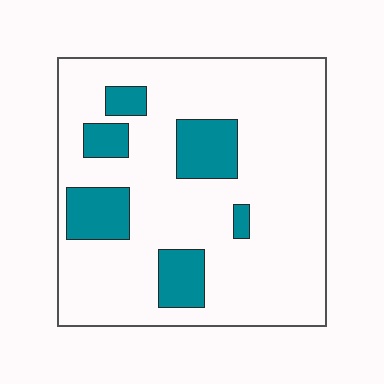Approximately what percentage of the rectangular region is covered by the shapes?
Approximately 20%.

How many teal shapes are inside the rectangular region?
6.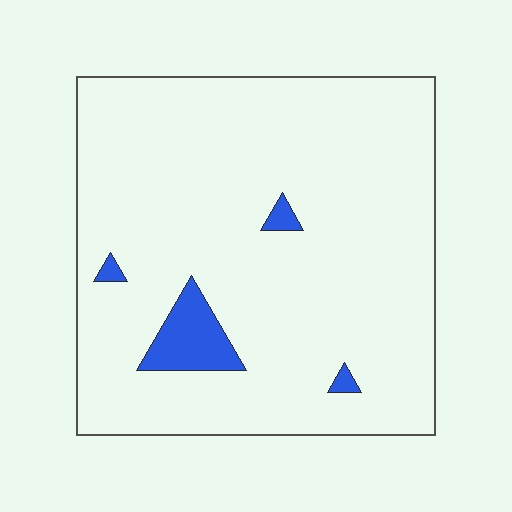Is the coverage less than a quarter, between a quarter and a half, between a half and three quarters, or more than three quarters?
Less than a quarter.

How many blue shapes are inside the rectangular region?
4.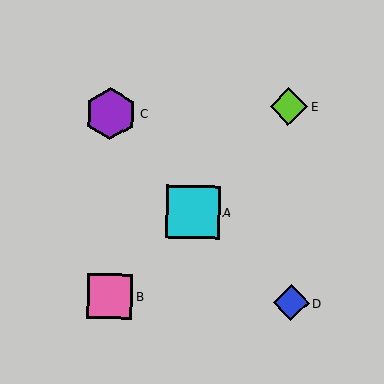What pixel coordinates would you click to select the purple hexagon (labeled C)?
Click at (110, 113) to select the purple hexagon C.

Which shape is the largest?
The cyan square (labeled A) is the largest.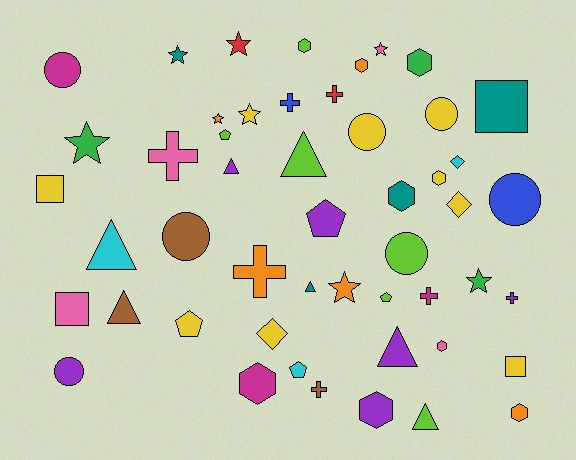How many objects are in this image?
There are 50 objects.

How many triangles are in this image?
There are 7 triangles.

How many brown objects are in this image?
There are 3 brown objects.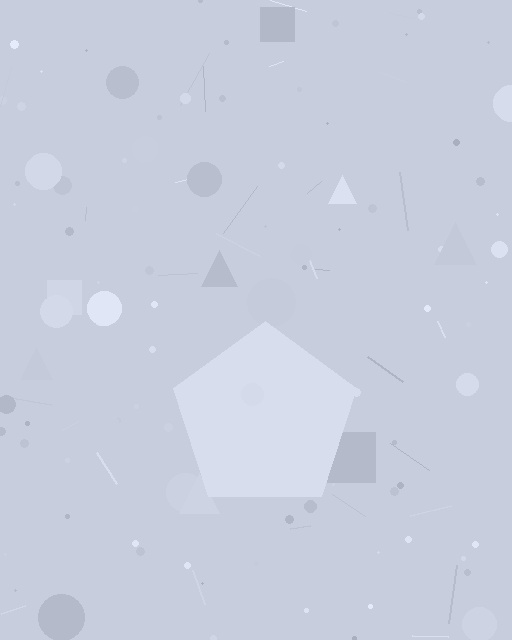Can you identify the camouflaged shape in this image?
The camouflaged shape is a pentagon.